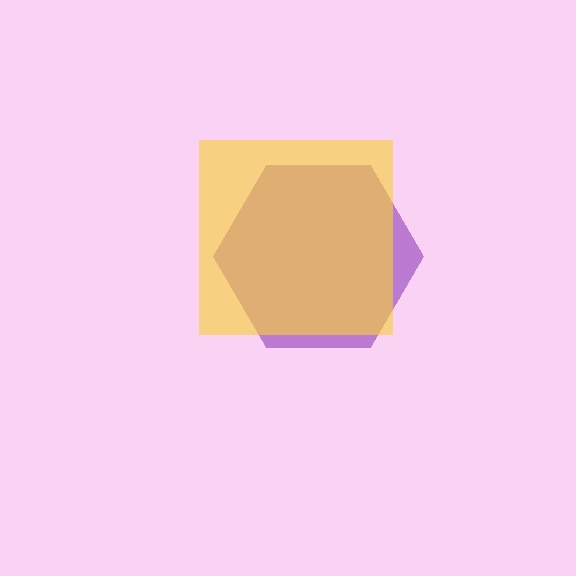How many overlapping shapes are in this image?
There are 2 overlapping shapes in the image.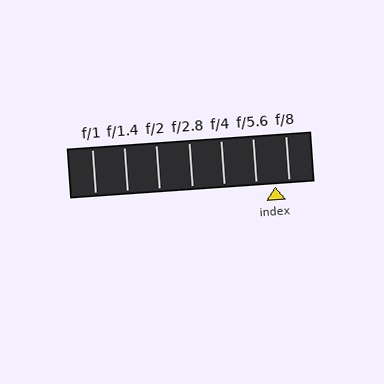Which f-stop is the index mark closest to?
The index mark is closest to f/8.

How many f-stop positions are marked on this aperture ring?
There are 7 f-stop positions marked.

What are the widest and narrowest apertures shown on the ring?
The widest aperture shown is f/1 and the narrowest is f/8.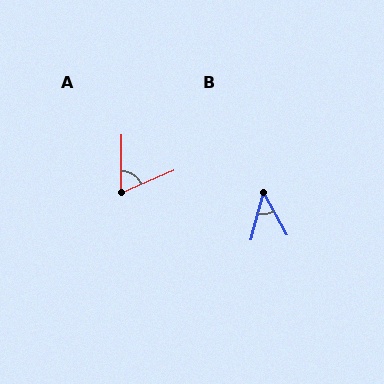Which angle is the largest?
A, at approximately 67 degrees.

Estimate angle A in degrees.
Approximately 67 degrees.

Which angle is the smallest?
B, at approximately 43 degrees.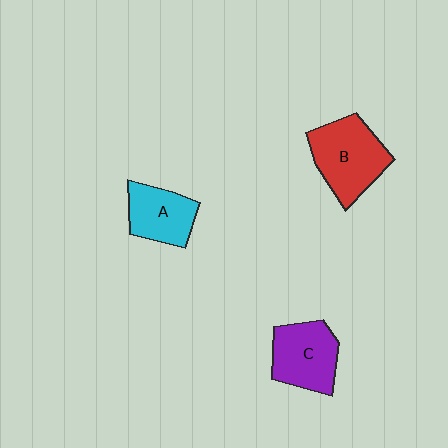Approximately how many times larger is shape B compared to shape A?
Approximately 1.4 times.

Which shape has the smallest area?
Shape A (cyan).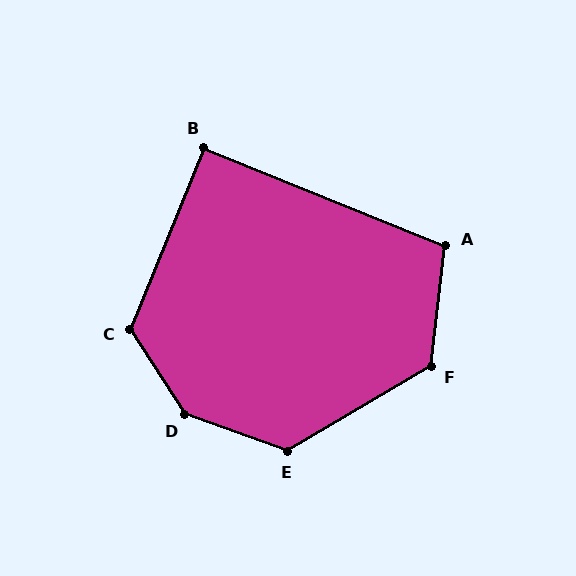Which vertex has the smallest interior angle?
B, at approximately 90 degrees.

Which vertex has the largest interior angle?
D, at approximately 142 degrees.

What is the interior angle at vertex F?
Approximately 127 degrees (obtuse).